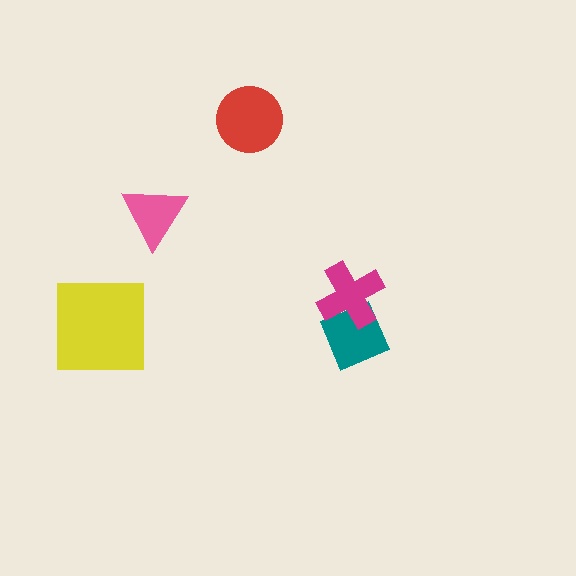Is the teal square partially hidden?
Yes, it is partially covered by another shape.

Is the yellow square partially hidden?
No, no other shape covers it.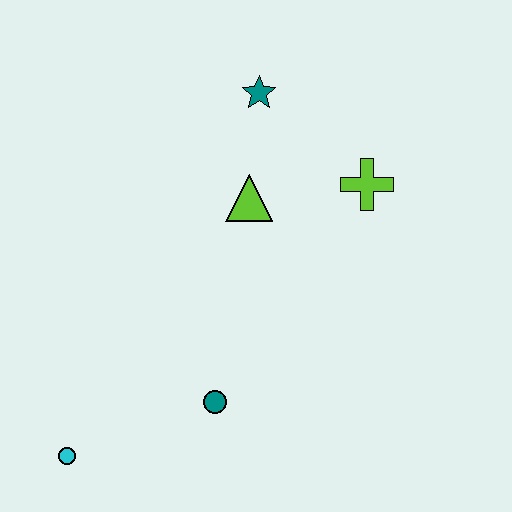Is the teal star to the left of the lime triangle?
No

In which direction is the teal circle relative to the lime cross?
The teal circle is below the lime cross.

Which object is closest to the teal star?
The lime triangle is closest to the teal star.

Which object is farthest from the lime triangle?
The cyan circle is farthest from the lime triangle.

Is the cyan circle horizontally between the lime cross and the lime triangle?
No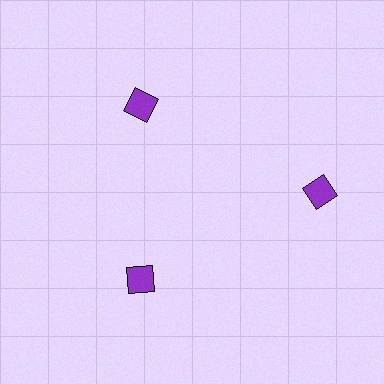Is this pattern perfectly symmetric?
No. The 3 purple squares are arranged in a ring, but one element near the 3 o'clock position is pushed outward from the center, breaking the 3-fold rotational symmetry.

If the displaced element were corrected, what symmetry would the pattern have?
It would have 3-fold rotational symmetry — the pattern would map onto itself every 120 degrees.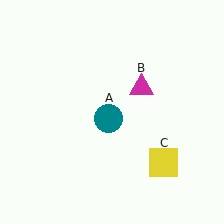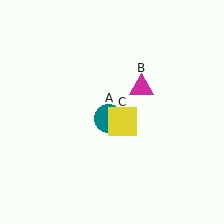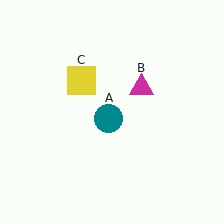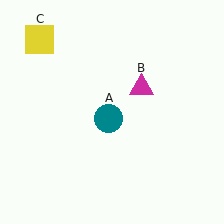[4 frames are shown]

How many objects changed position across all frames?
1 object changed position: yellow square (object C).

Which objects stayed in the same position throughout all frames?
Teal circle (object A) and magenta triangle (object B) remained stationary.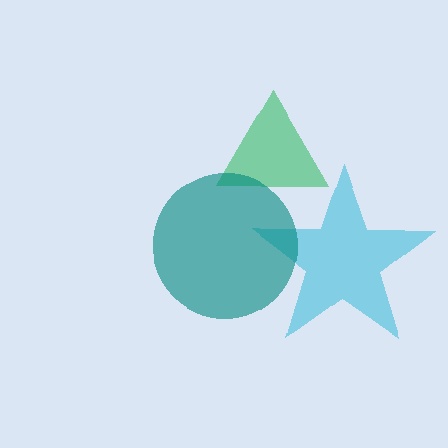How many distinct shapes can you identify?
There are 3 distinct shapes: a green triangle, a cyan star, a teal circle.